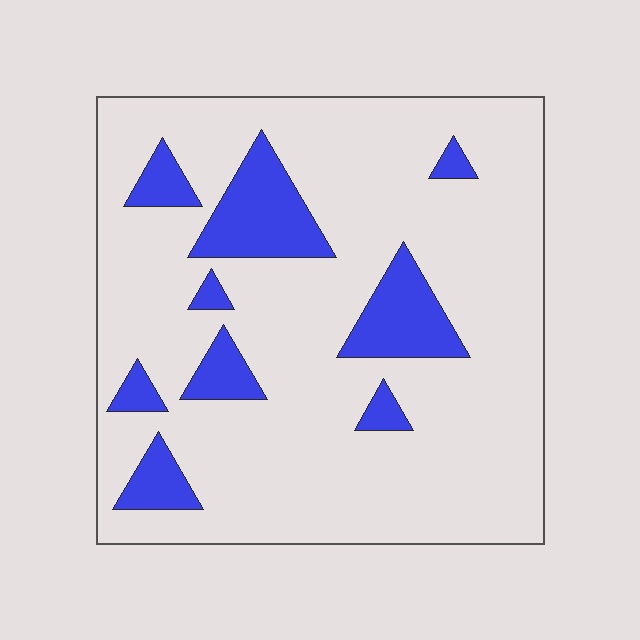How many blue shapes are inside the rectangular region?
9.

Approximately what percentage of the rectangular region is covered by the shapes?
Approximately 15%.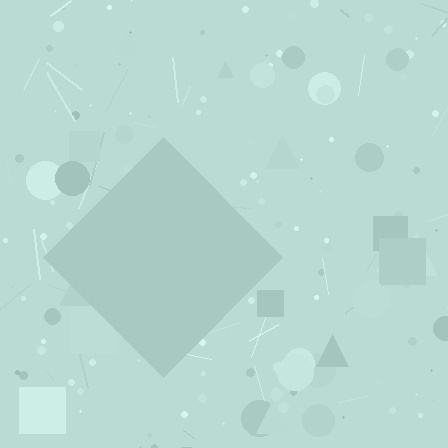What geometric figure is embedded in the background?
A diamond is embedded in the background.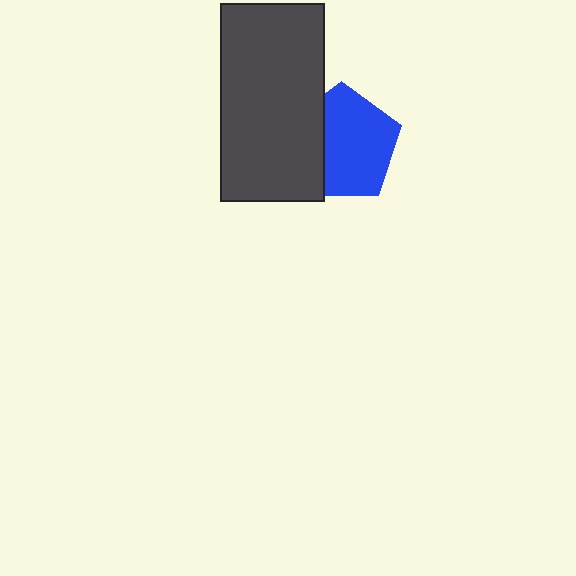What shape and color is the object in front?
The object in front is a dark gray rectangle.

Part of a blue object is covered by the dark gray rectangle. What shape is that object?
It is a pentagon.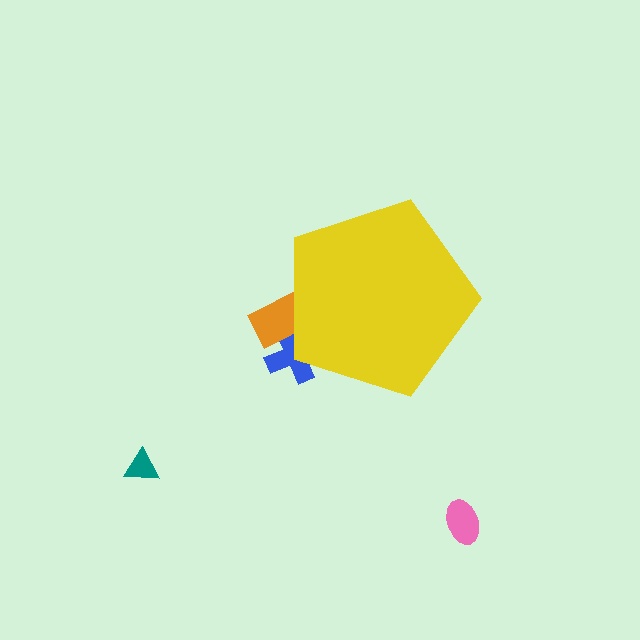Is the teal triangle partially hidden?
No, the teal triangle is fully visible.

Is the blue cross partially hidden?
Yes, the blue cross is partially hidden behind the yellow pentagon.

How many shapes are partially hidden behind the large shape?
2 shapes are partially hidden.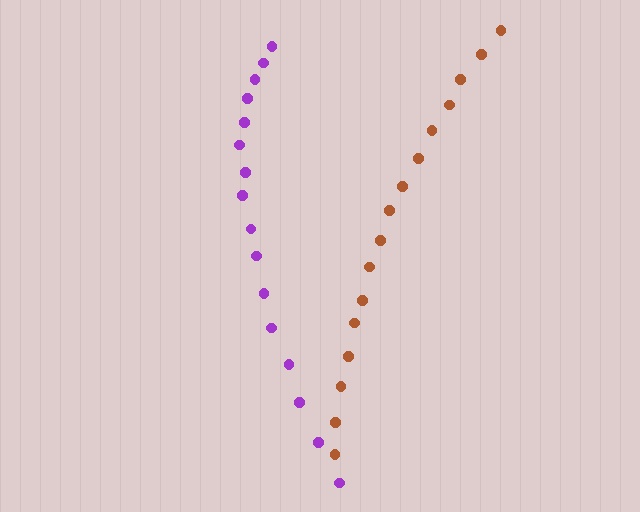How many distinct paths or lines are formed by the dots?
There are 2 distinct paths.